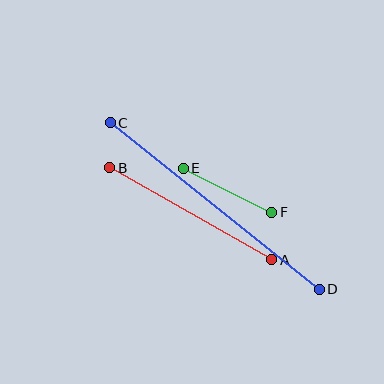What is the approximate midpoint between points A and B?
The midpoint is at approximately (191, 214) pixels.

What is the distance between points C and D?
The distance is approximately 268 pixels.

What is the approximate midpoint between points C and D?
The midpoint is at approximately (215, 206) pixels.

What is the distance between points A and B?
The distance is approximately 186 pixels.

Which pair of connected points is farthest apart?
Points C and D are farthest apart.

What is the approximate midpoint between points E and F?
The midpoint is at approximately (227, 190) pixels.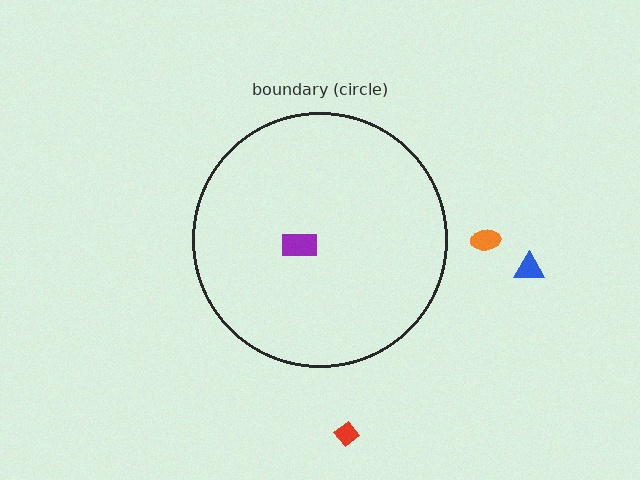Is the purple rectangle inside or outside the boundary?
Inside.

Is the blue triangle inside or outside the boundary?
Outside.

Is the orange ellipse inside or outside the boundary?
Outside.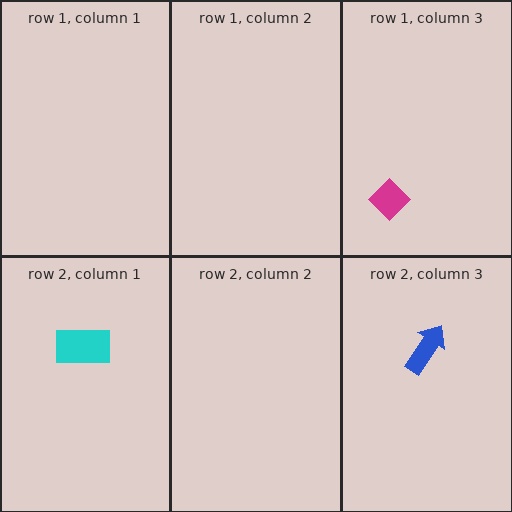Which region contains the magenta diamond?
The row 1, column 3 region.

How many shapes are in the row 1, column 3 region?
1.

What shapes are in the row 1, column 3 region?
The magenta diamond.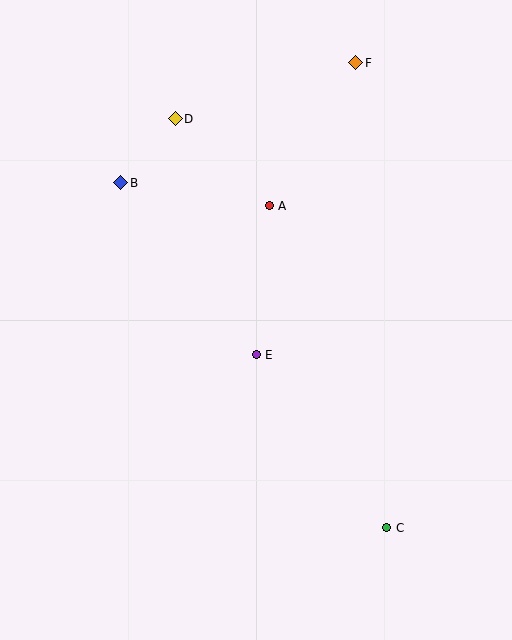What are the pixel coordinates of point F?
Point F is at (356, 63).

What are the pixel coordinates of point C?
Point C is at (387, 528).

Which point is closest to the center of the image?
Point E at (256, 355) is closest to the center.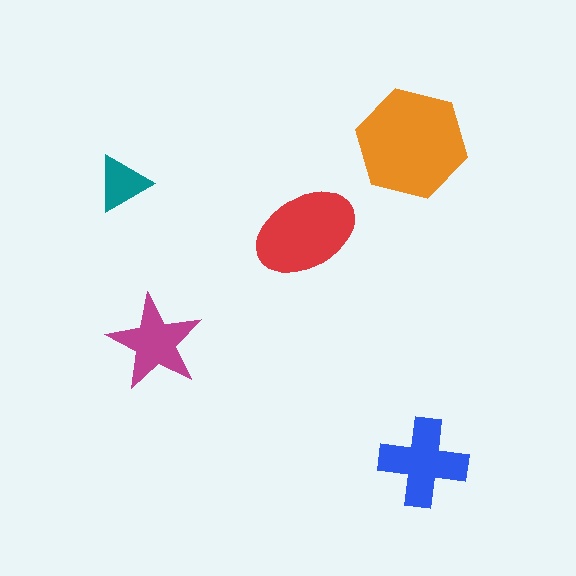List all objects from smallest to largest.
The teal triangle, the magenta star, the blue cross, the red ellipse, the orange hexagon.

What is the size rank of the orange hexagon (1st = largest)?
1st.